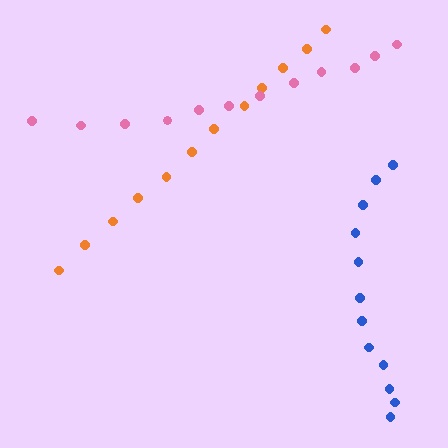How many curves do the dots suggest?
There are 3 distinct paths.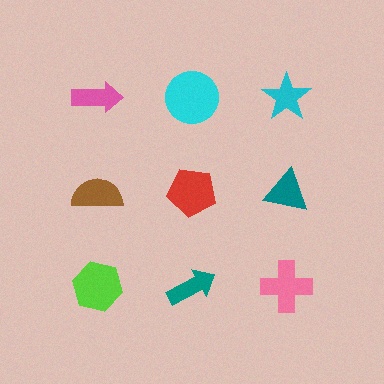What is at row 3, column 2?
A teal arrow.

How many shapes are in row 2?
3 shapes.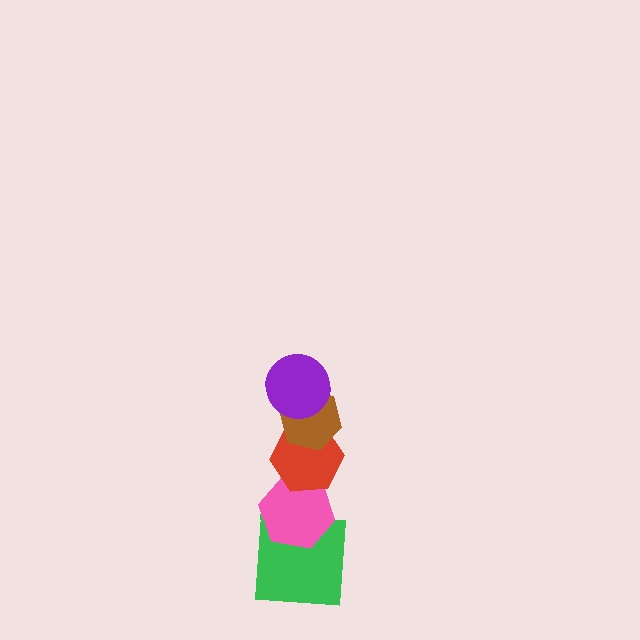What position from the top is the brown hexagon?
The brown hexagon is 2nd from the top.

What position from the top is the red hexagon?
The red hexagon is 3rd from the top.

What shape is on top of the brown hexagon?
The purple circle is on top of the brown hexagon.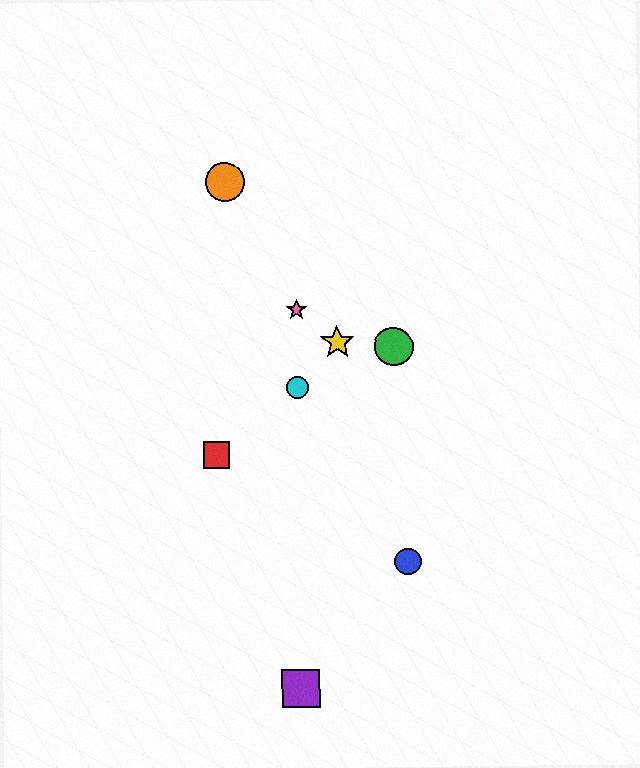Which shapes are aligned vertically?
The purple square, the cyan circle, the pink star are aligned vertically.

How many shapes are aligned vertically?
3 shapes (the purple square, the cyan circle, the pink star) are aligned vertically.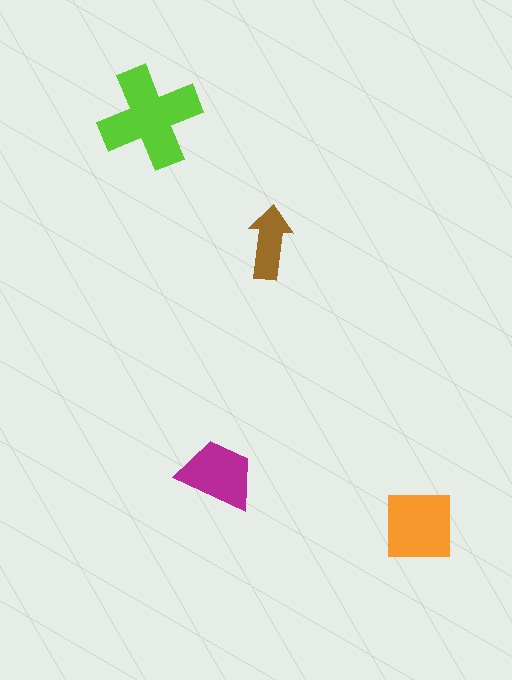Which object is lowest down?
The orange square is bottommost.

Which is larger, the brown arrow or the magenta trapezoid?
The magenta trapezoid.